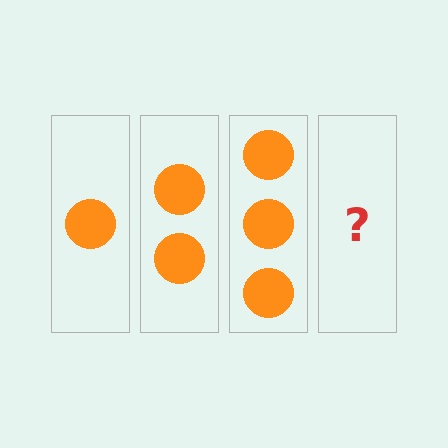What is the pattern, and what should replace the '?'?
The pattern is that each step adds one more circle. The '?' should be 4 circles.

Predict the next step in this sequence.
The next step is 4 circles.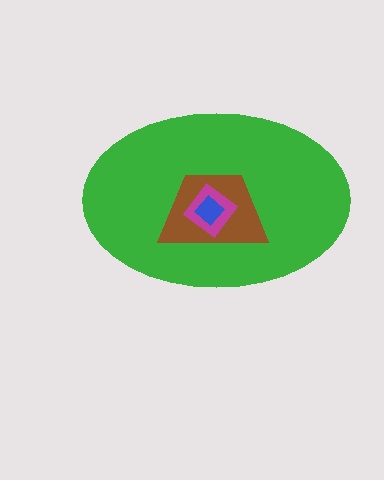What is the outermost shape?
The green ellipse.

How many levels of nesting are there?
4.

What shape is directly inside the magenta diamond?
The blue diamond.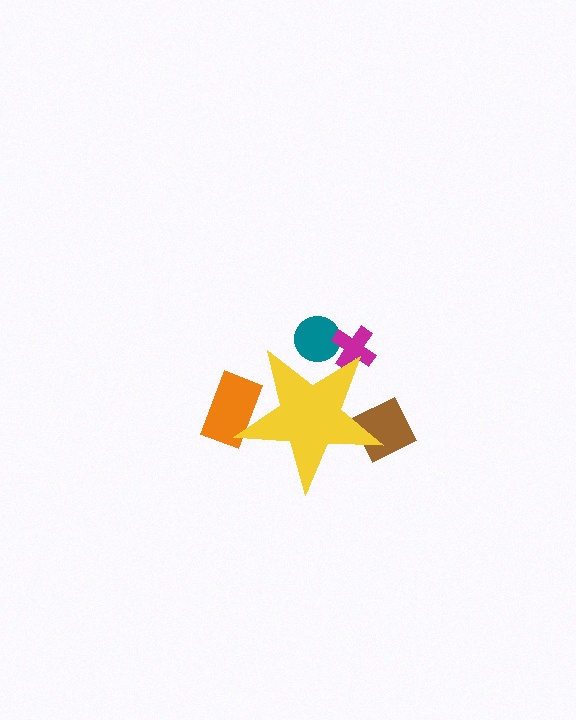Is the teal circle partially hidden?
Yes, the teal circle is partially hidden behind the yellow star.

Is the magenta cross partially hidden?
Yes, the magenta cross is partially hidden behind the yellow star.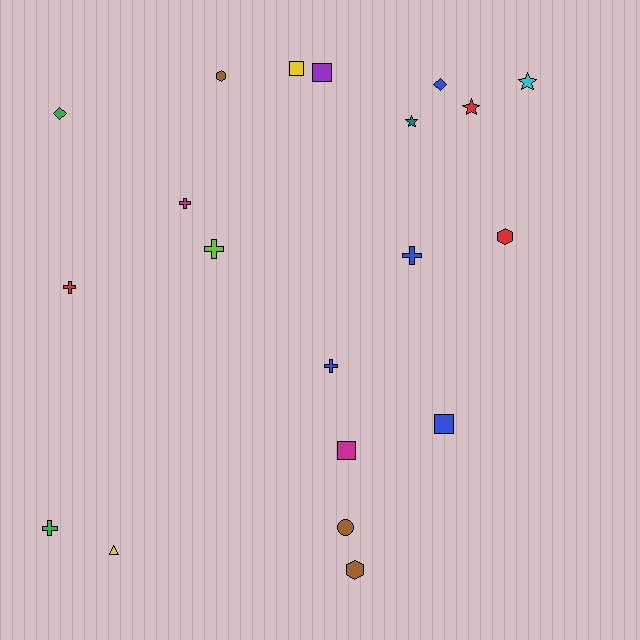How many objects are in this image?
There are 20 objects.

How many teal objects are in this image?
There is 1 teal object.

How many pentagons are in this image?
There are no pentagons.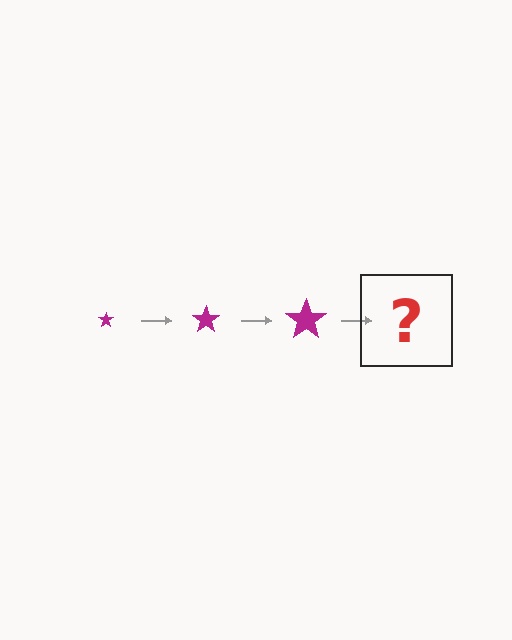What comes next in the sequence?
The next element should be a magenta star, larger than the previous one.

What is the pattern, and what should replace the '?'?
The pattern is that the star gets progressively larger each step. The '?' should be a magenta star, larger than the previous one.